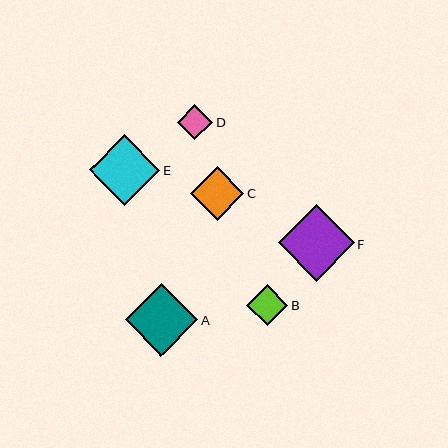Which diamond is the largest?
Diamond F is the largest with a size of approximately 76 pixels.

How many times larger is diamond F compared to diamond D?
Diamond F is approximately 2.1 times the size of diamond D.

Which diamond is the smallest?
Diamond D is the smallest with a size of approximately 35 pixels.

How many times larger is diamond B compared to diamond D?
Diamond B is approximately 1.2 times the size of diamond D.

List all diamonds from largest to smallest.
From largest to smallest: F, A, E, C, B, D.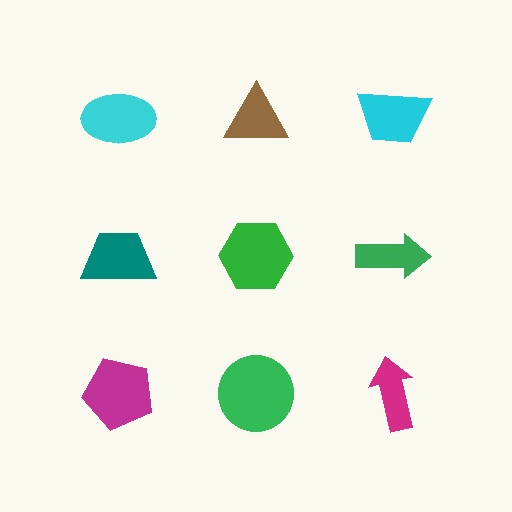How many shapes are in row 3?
3 shapes.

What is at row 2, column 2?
A green hexagon.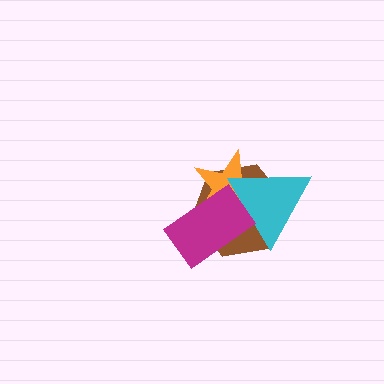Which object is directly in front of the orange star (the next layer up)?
The cyan triangle is directly in front of the orange star.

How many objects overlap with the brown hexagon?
3 objects overlap with the brown hexagon.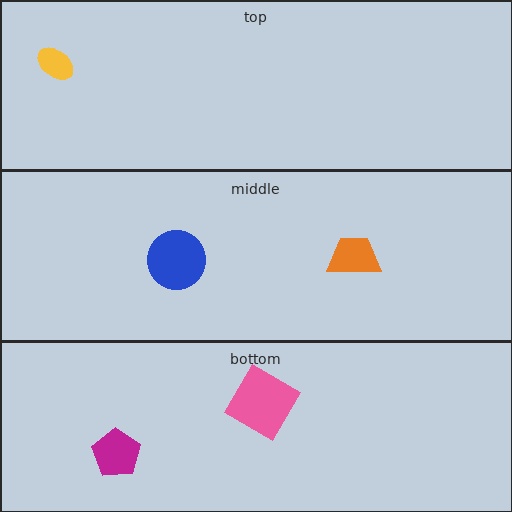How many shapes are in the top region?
1.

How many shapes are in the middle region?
2.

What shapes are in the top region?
The yellow ellipse.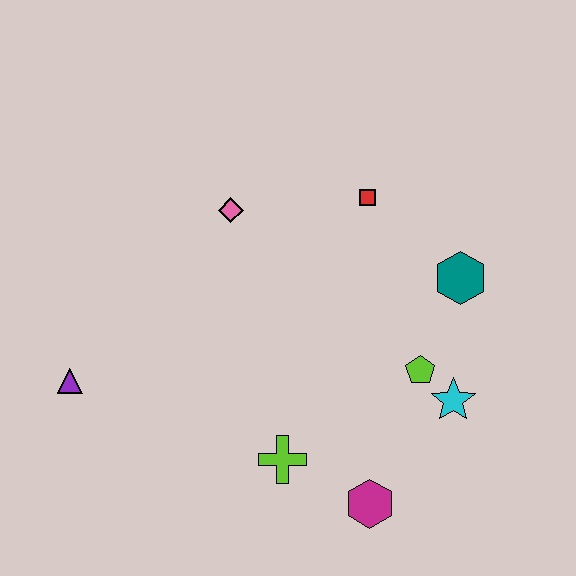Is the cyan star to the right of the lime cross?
Yes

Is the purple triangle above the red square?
No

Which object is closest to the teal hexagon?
The lime pentagon is closest to the teal hexagon.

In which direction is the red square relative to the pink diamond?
The red square is to the right of the pink diamond.